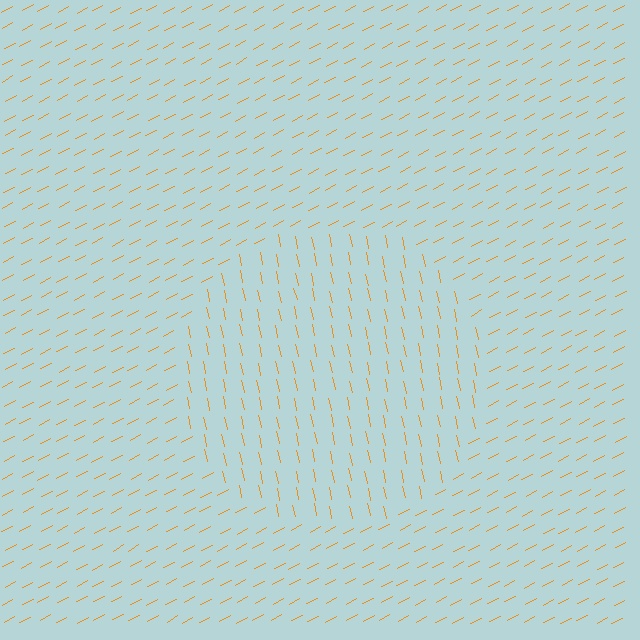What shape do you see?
I see a circle.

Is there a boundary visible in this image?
Yes, there is a texture boundary formed by a change in line orientation.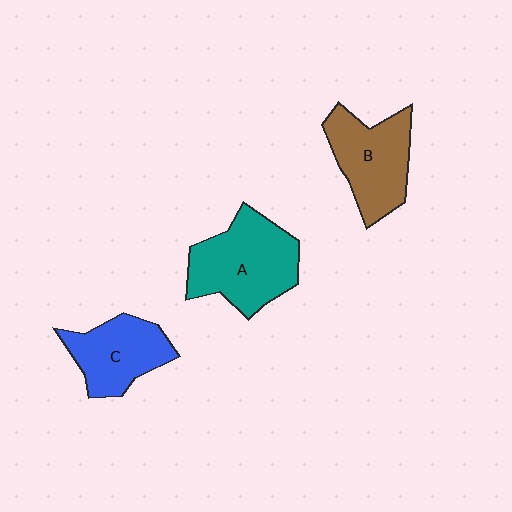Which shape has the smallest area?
Shape C (blue).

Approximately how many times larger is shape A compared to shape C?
Approximately 1.4 times.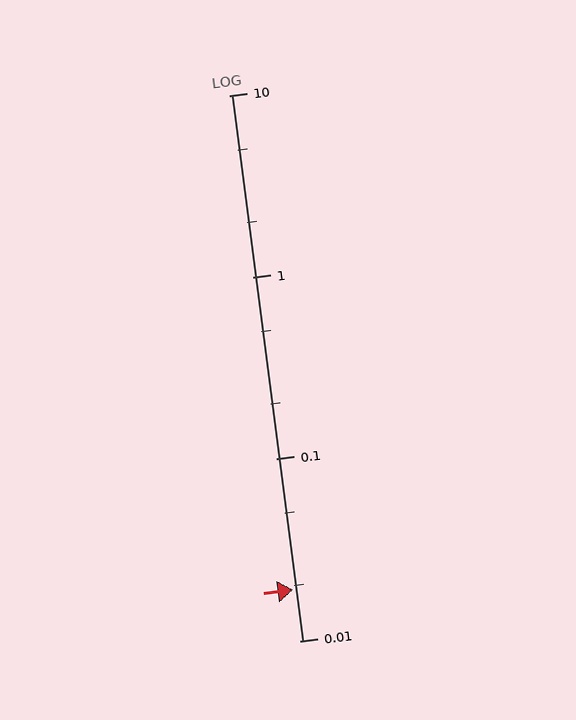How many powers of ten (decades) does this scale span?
The scale spans 3 decades, from 0.01 to 10.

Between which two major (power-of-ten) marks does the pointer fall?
The pointer is between 0.01 and 0.1.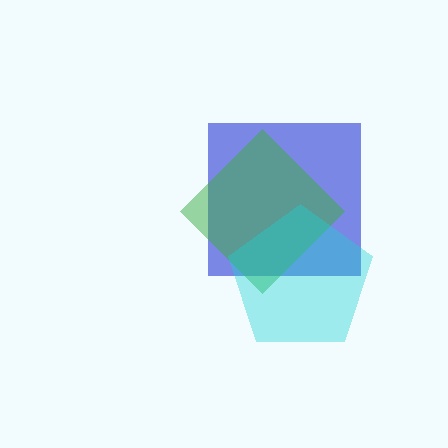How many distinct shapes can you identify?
There are 3 distinct shapes: a blue square, a green diamond, a cyan pentagon.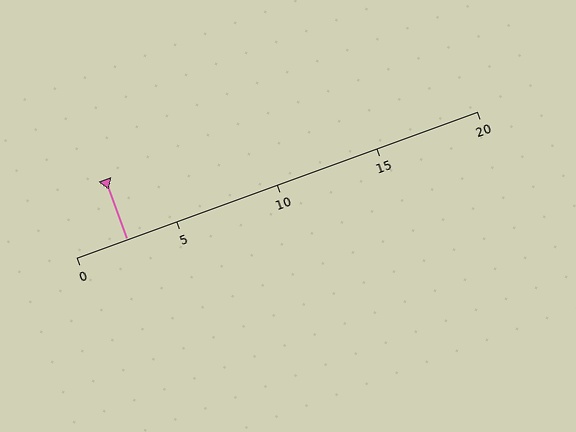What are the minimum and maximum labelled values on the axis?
The axis runs from 0 to 20.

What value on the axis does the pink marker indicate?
The marker indicates approximately 2.5.